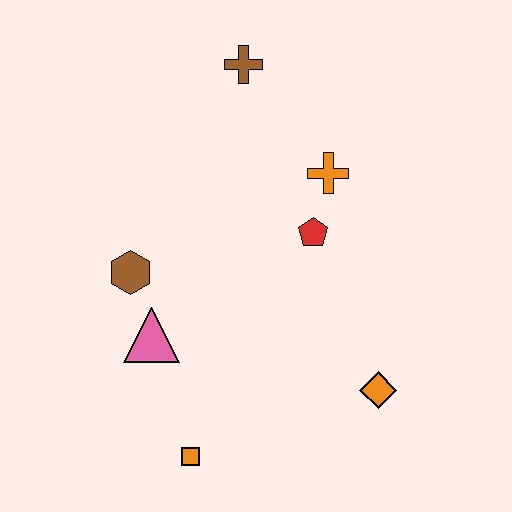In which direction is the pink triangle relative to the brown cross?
The pink triangle is below the brown cross.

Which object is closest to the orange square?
The pink triangle is closest to the orange square.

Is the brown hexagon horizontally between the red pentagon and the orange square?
No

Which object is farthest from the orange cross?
The orange square is farthest from the orange cross.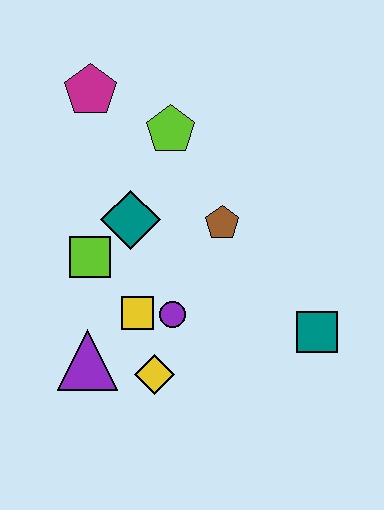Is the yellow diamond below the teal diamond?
Yes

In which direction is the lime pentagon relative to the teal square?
The lime pentagon is above the teal square.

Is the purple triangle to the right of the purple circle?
No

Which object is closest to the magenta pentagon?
The lime pentagon is closest to the magenta pentagon.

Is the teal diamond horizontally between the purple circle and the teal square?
No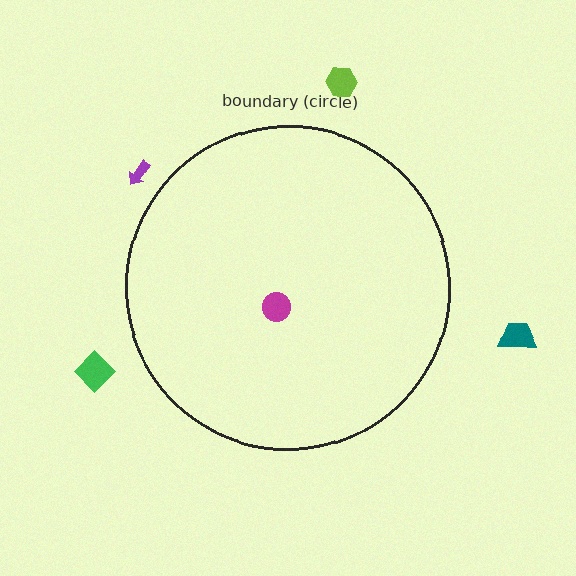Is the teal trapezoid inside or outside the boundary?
Outside.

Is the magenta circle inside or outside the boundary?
Inside.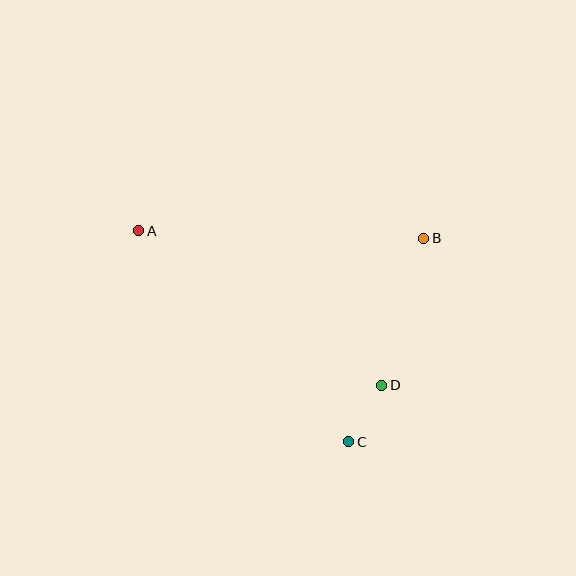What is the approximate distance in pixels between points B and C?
The distance between B and C is approximately 217 pixels.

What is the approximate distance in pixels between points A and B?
The distance between A and B is approximately 285 pixels.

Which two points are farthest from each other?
Points A and C are farthest from each other.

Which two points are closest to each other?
Points C and D are closest to each other.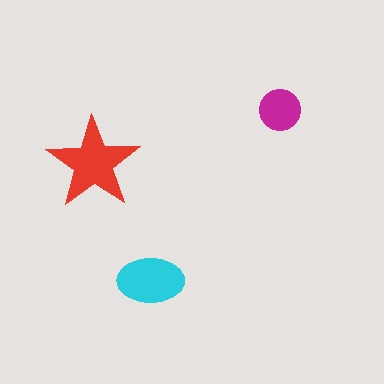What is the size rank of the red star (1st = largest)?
1st.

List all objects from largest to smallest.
The red star, the cyan ellipse, the magenta circle.